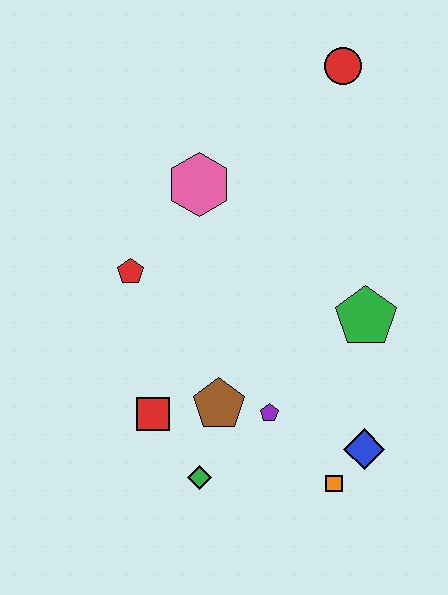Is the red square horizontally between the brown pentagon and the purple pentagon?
No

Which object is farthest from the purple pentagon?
The red circle is farthest from the purple pentagon.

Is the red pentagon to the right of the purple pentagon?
No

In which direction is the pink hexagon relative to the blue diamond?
The pink hexagon is above the blue diamond.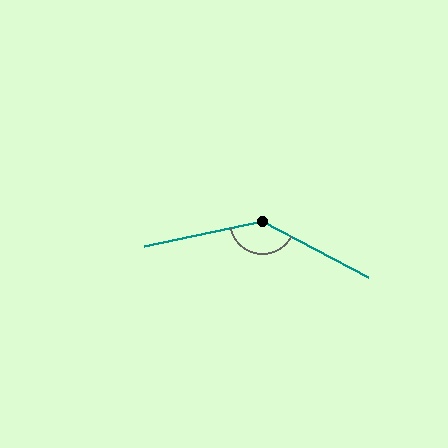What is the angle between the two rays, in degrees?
Approximately 140 degrees.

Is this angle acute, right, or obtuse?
It is obtuse.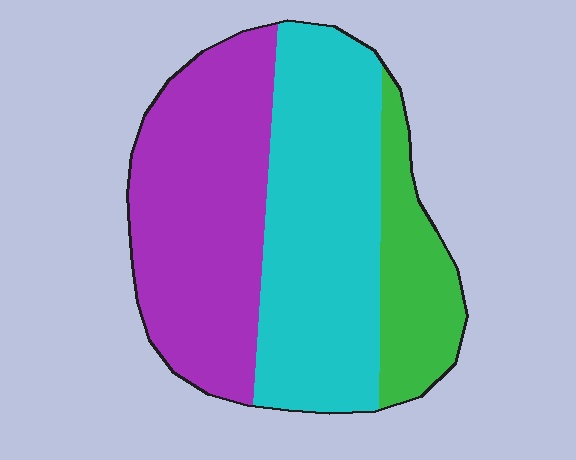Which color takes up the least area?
Green, at roughly 15%.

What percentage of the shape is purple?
Purple covers about 40% of the shape.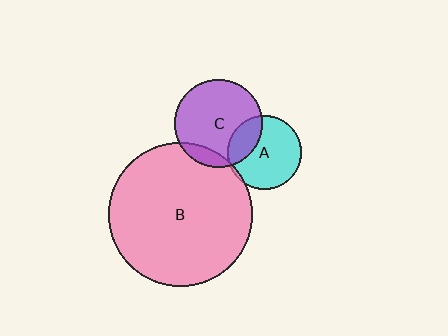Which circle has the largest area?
Circle B (pink).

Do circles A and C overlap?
Yes.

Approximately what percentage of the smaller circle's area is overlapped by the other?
Approximately 25%.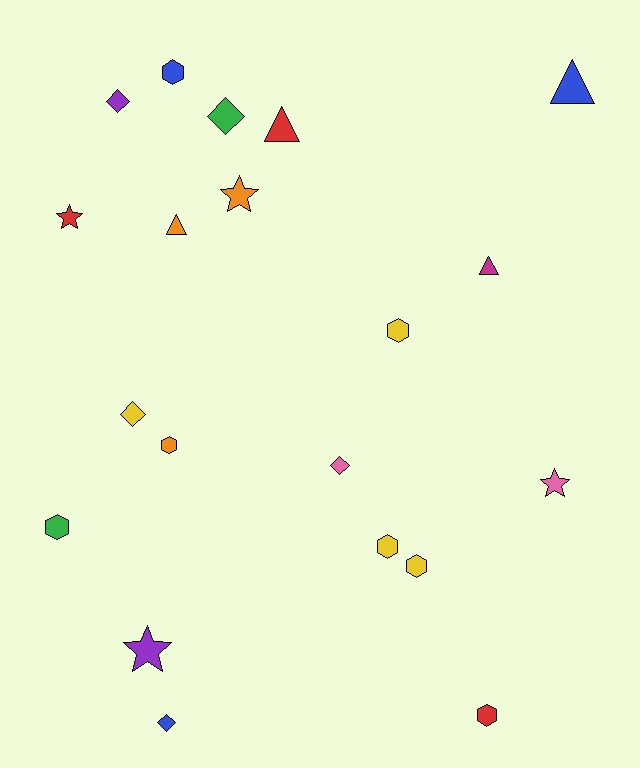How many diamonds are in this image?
There are 5 diamonds.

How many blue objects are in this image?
There are 3 blue objects.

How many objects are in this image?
There are 20 objects.